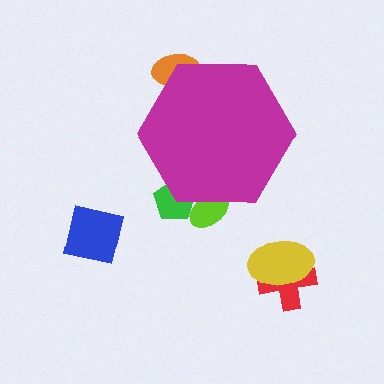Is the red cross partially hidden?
No, the red cross is fully visible.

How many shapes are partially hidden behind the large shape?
3 shapes are partially hidden.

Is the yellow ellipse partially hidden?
No, the yellow ellipse is fully visible.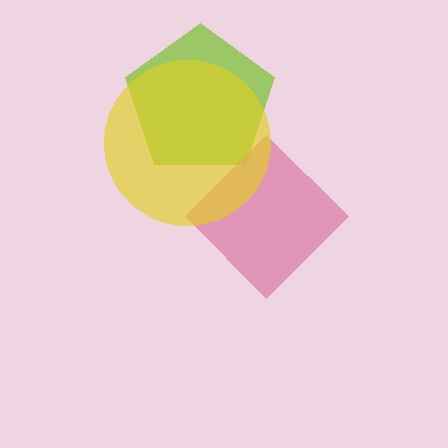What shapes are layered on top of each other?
The layered shapes are: a lime pentagon, a pink diamond, a yellow circle.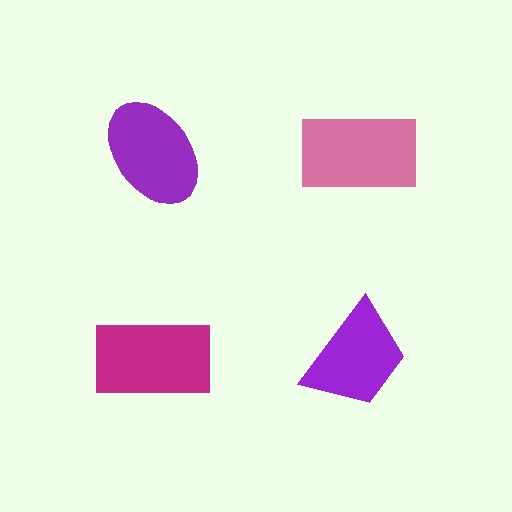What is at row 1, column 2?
A pink rectangle.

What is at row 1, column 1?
A purple ellipse.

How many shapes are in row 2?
2 shapes.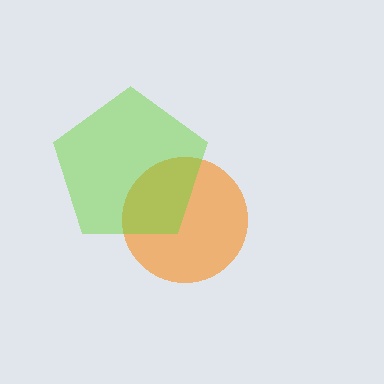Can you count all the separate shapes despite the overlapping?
Yes, there are 2 separate shapes.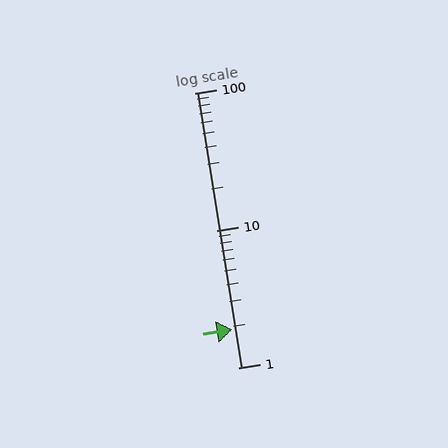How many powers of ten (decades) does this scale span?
The scale spans 2 decades, from 1 to 100.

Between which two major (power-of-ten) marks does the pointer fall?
The pointer is between 1 and 10.